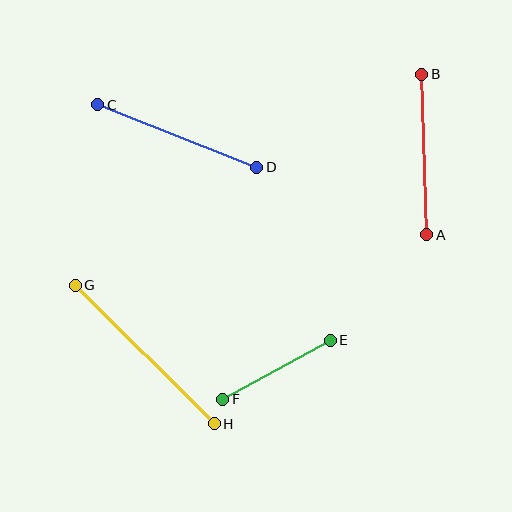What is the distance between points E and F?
The distance is approximately 123 pixels.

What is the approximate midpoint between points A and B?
The midpoint is at approximately (424, 155) pixels.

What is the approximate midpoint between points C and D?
The midpoint is at approximately (177, 136) pixels.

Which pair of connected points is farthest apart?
Points G and H are farthest apart.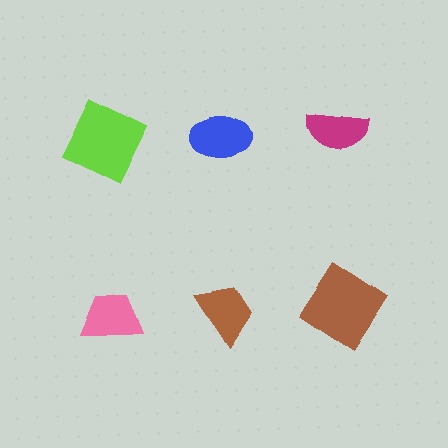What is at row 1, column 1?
A lime square.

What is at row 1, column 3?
A magenta semicircle.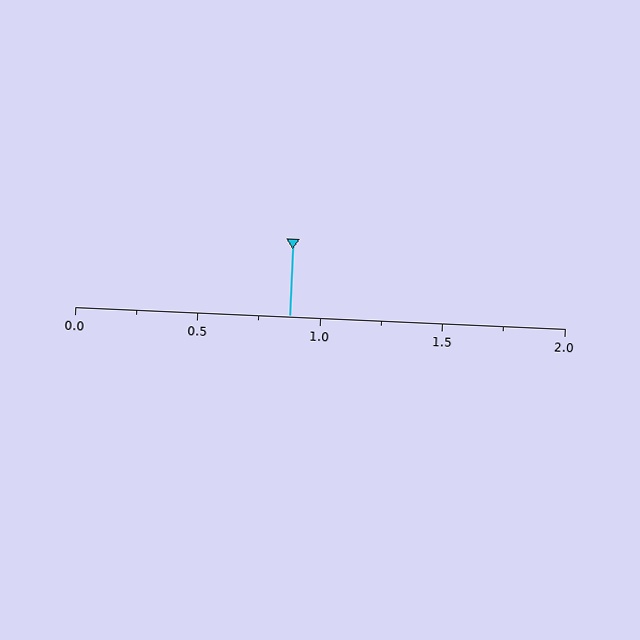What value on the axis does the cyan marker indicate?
The marker indicates approximately 0.88.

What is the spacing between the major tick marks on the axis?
The major ticks are spaced 0.5 apart.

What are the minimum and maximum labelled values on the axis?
The axis runs from 0.0 to 2.0.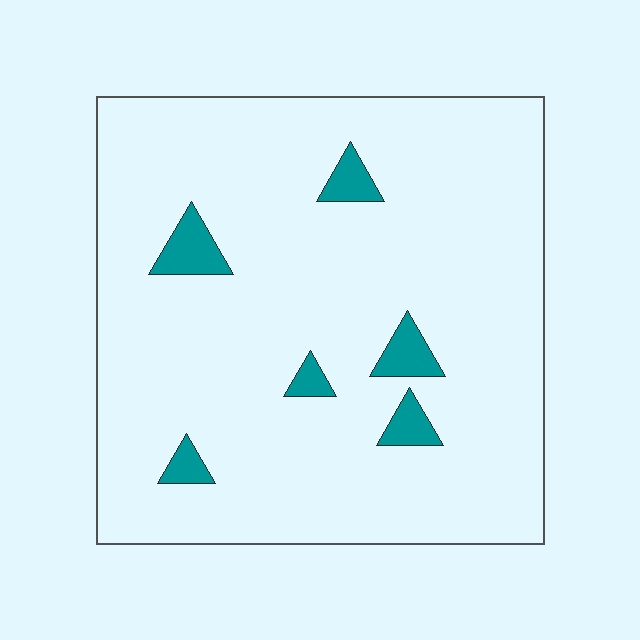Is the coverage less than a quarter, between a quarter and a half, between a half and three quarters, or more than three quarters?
Less than a quarter.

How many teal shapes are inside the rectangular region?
6.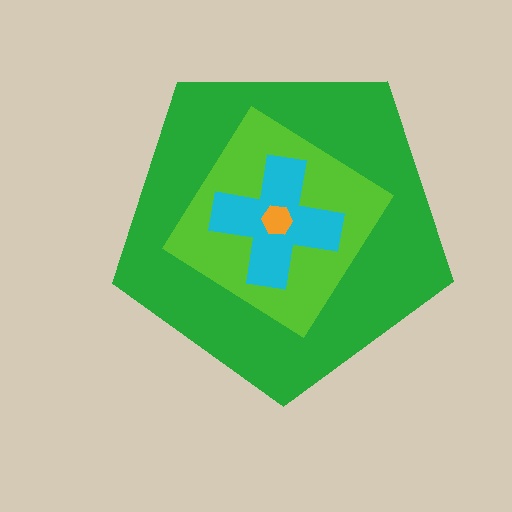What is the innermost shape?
The orange hexagon.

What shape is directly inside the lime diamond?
The cyan cross.